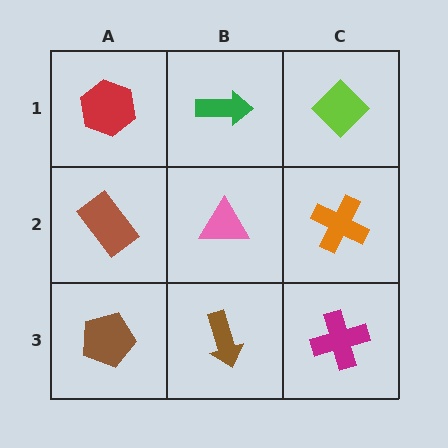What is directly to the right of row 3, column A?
A brown arrow.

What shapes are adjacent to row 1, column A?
A brown rectangle (row 2, column A), a green arrow (row 1, column B).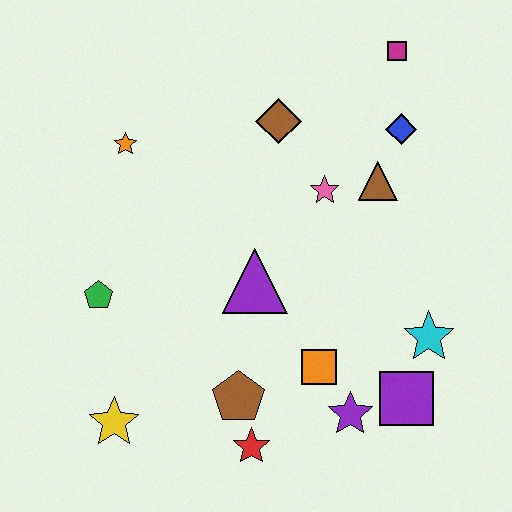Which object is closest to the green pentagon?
The yellow star is closest to the green pentagon.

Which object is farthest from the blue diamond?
The yellow star is farthest from the blue diamond.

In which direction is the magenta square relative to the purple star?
The magenta square is above the purple star.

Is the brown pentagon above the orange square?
No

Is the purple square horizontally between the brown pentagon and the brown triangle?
No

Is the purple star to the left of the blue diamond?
Yes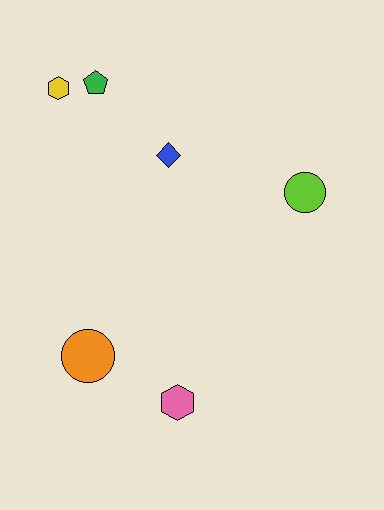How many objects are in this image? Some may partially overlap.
There are 6 objects.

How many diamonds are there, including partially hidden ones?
There is 1 diamond.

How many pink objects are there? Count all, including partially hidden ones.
There is 1 pink object.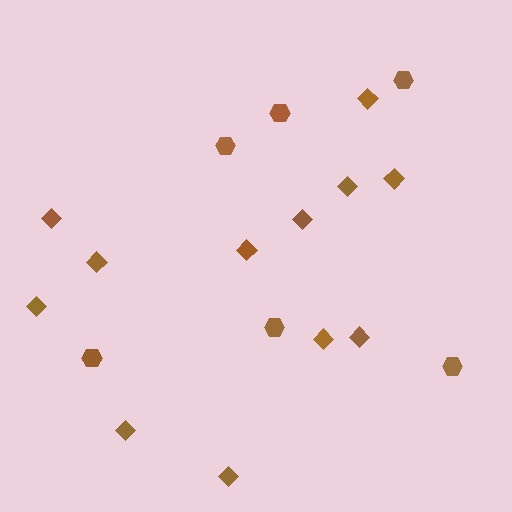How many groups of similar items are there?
There are 2 groups: one group of hexagons (6) and one group of diamonds (12).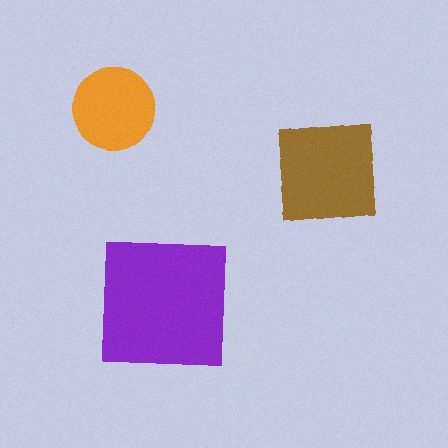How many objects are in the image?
There are 3 objects in the image.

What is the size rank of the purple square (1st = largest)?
1st.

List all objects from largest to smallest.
The purple square, the brown square, the orange circle.